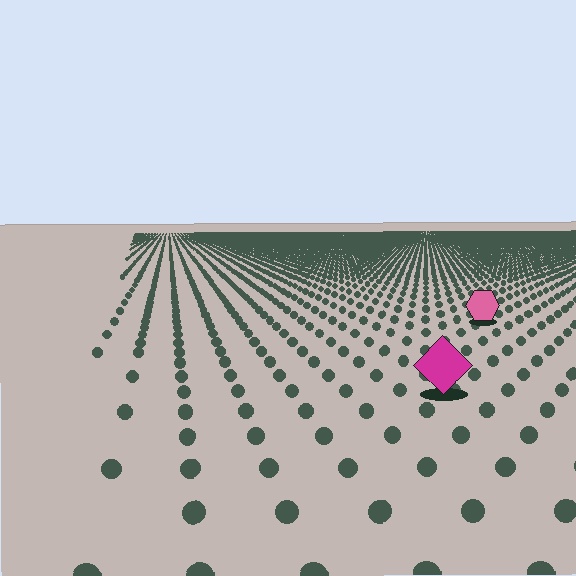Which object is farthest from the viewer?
The pink hexagon is farthest from the viewer. It appears smaller and the ground texture around it is denser.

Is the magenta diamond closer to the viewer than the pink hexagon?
Yes. The magenta diamond is closer — you can tell from the texture gradient: the ground texture is coarser near it.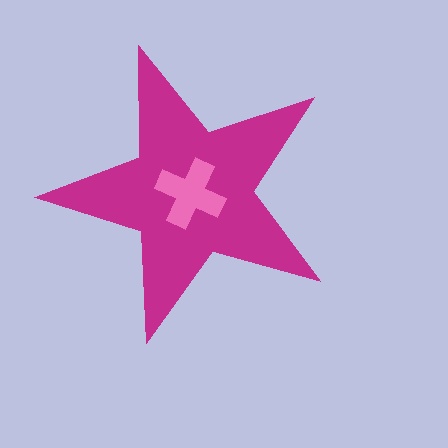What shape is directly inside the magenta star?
The pink cross.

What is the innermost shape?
The pink cross.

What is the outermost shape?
The magenta star.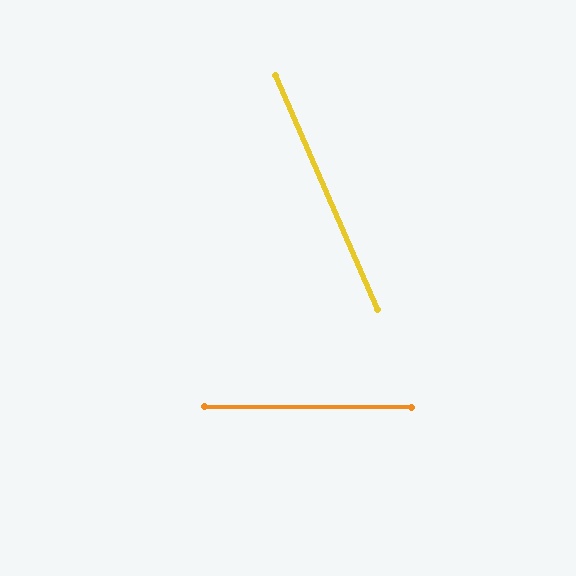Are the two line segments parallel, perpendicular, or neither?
Neither parallel nor perpendicular — they differ by about 66°.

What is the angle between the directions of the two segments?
Approximately 66 degrees.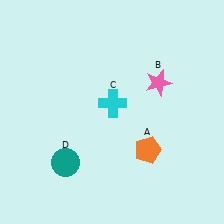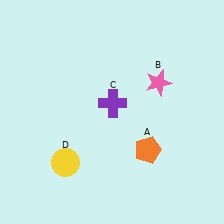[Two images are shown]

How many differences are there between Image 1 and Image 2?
There are 2 differences between the two images.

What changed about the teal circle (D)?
In Image 1, D is teal. In Image 2, it changed to yellow.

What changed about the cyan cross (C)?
In Image 1, C is cyan. In Image 2, it changed to purple.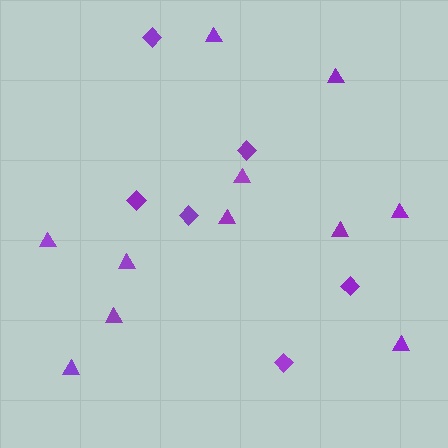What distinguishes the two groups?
There are 2 groups: one group of diamonds (6) and one group of triangles (11).